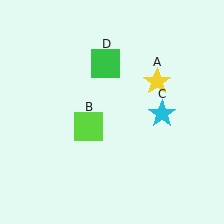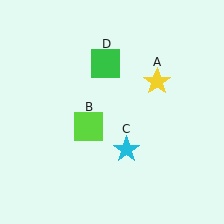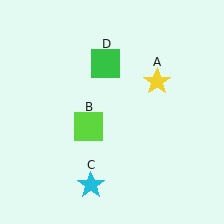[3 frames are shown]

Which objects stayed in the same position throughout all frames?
Yellow star (object A) and lime square (object B) and green square (object D) remained stationary.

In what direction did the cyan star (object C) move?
The cyan star (object C) moved down and to the left.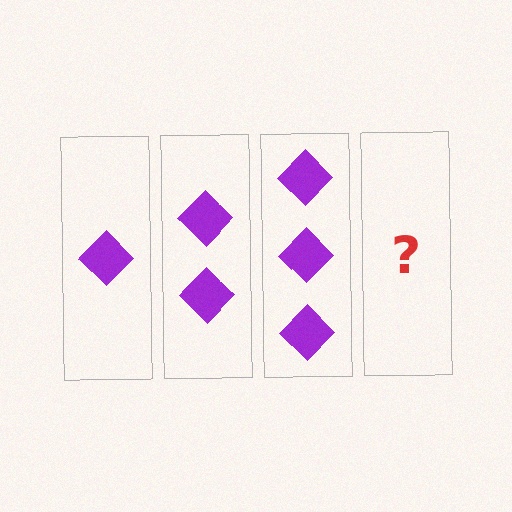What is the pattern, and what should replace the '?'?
The pattern is that each step adds one more diamond. The '?' should be 4 diamonds.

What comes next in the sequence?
The next element should be 4 diamonds.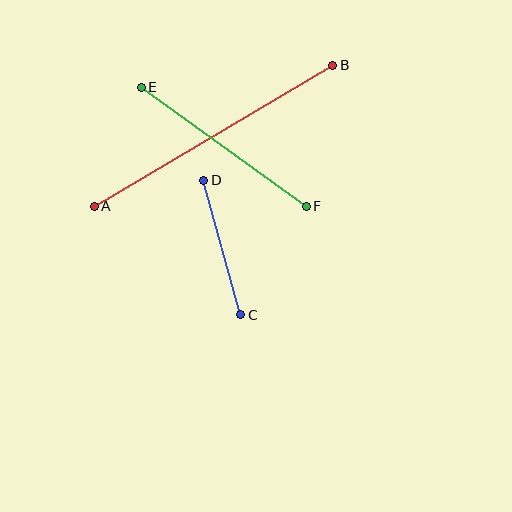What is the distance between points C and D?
The distance is approximately 140 pixels.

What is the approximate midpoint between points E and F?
The midpoint is at approximately (224, 147) pixels.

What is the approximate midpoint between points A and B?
The midpoint is at approximately (213, 136) pixels.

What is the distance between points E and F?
The distance is approximately 203 pixels.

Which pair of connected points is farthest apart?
Points A and B are farthest apart.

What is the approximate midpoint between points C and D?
The midpoint is at approximately (222, 247) pixels.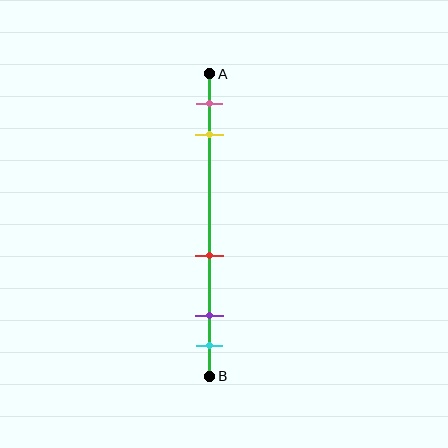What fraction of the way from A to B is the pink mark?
The pink mark is approximately 10% (0.1) of the way from A to B.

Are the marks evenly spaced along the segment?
No, the marks are not evenly spaced.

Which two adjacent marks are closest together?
The purple and cyan marks are the closest adjacent pair.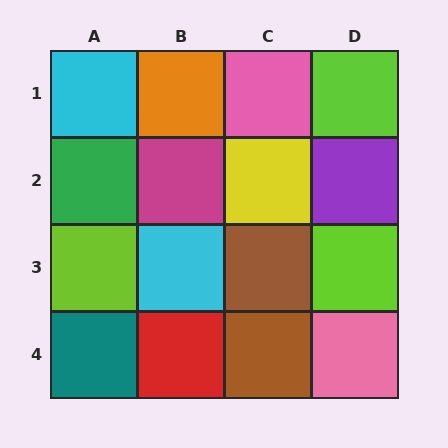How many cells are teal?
1 cell is teal.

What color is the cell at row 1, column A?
Cyan.